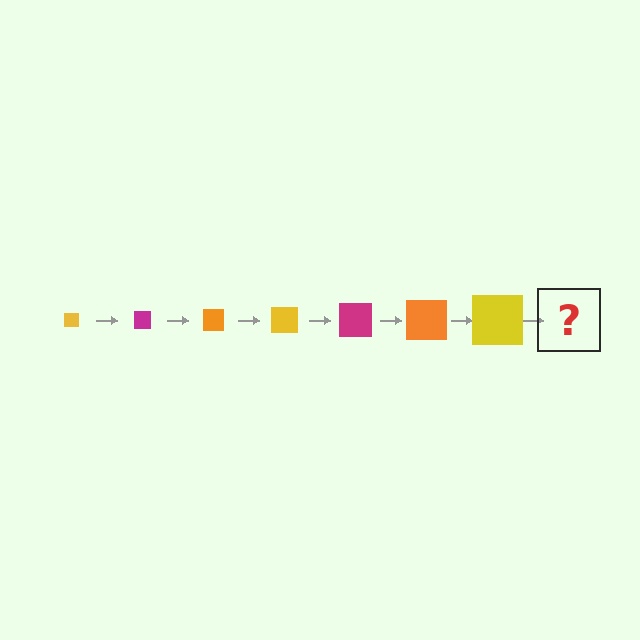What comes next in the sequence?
The next element should be a magenta square, larger than the previous one.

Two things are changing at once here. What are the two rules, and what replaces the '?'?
The two rules are that the square grows larger each step and the color cycles through yellow, magenta, and orange. The '?' should be a magenta square, larger than the previous one.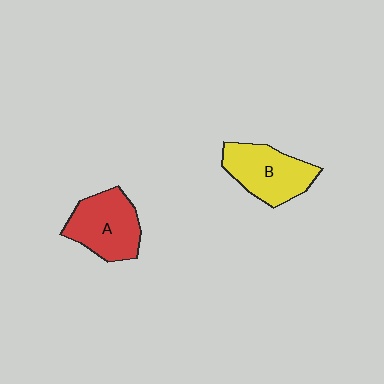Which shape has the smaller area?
Shape A (red).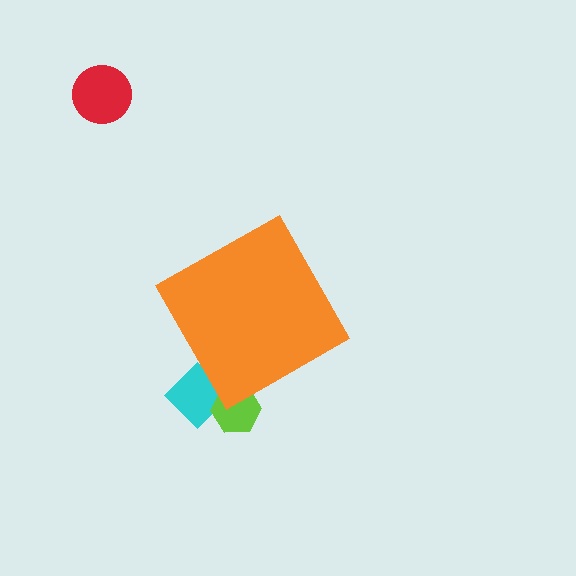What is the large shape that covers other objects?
An orange diamond.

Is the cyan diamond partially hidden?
Yes, the cyan diamond is partially hidden behind the orange diamond.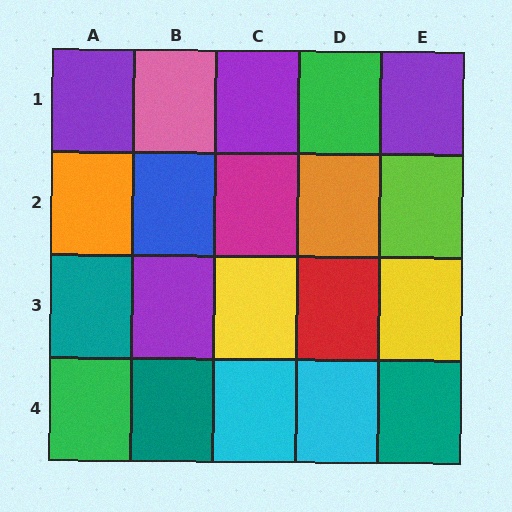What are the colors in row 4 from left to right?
Green, teal, cyan, cyan, teal.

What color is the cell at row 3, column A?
Teal.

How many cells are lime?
1 cell is lime.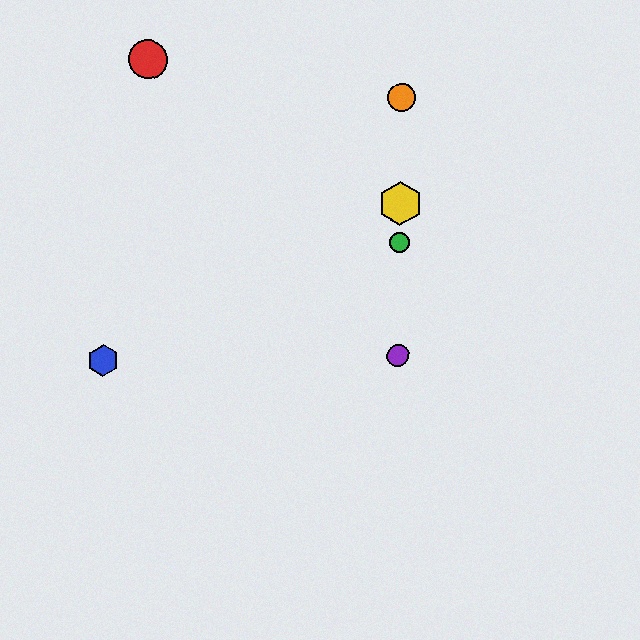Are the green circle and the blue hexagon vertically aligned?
No, the green circle is at x≈400 and the blue hexagon is at x≈103.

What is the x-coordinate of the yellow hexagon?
The yellow hexagon is at x≈400.